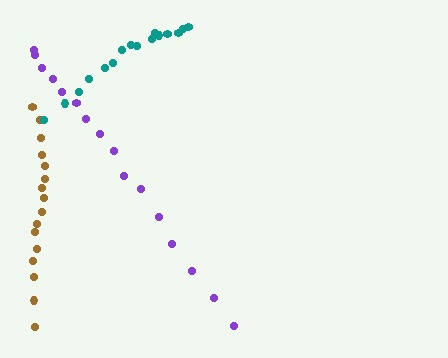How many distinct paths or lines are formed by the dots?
There are 3 distinct paths.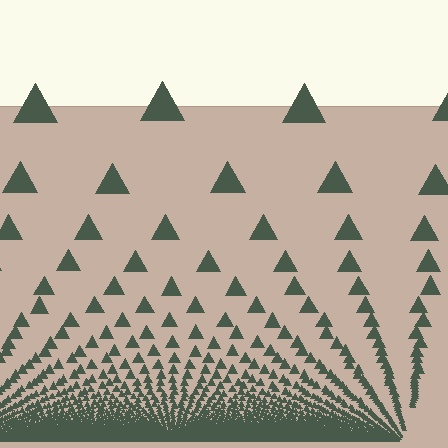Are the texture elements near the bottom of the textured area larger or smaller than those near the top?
Smaller. The gradient is inverted — elements near the bottom are smaller and denser.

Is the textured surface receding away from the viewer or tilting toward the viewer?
The surface appears to tilt toward the viewer. Texture elements get larger and sparser toward the top.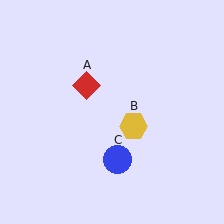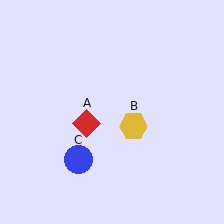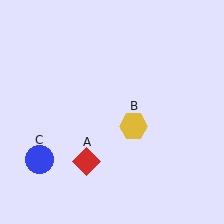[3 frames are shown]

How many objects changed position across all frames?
2 objects changed position: red diamond (object A), blue circle (object C).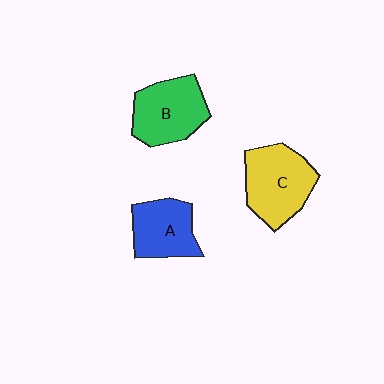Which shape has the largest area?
Shape C (yellow).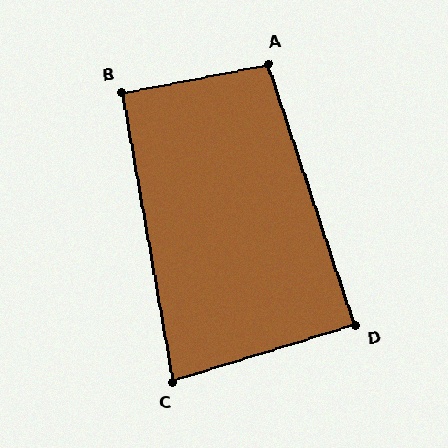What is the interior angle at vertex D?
Approximately 89 degrees (approximately right).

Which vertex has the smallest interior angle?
C, at approximately 83 degrees.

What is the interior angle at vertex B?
Approximately 91 degrees (approximately right).